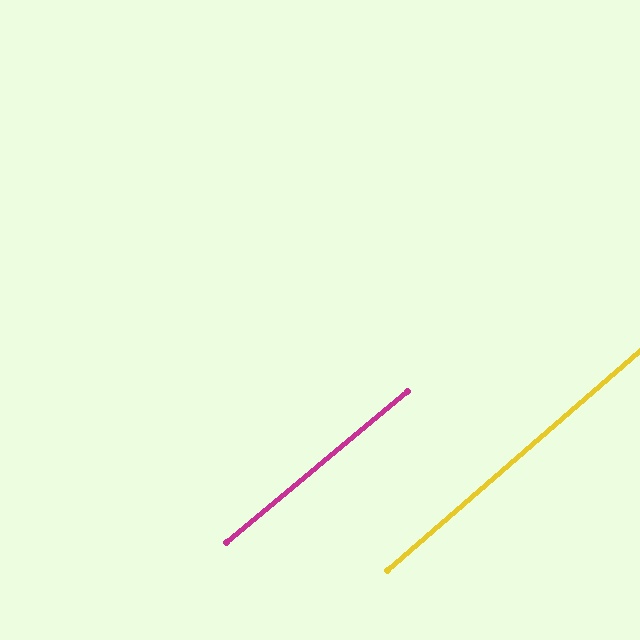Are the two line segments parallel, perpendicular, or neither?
Parallel — their directions differ by only 1.0°.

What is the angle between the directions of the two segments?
Approximately 1 degree.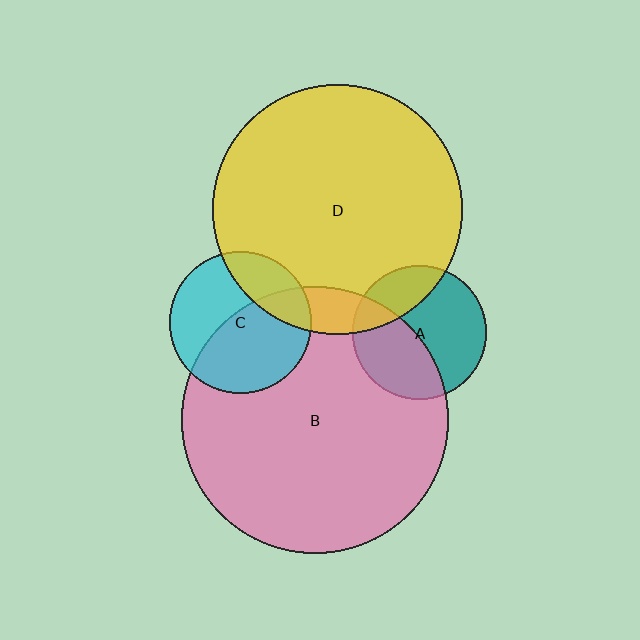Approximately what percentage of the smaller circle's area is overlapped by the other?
Approximately 10%.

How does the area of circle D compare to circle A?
Approximately 3.5 times.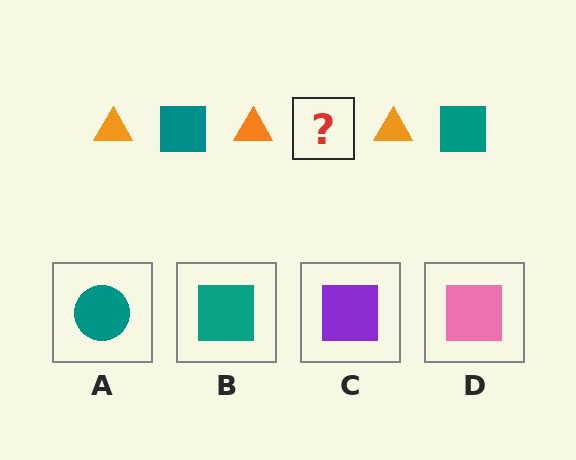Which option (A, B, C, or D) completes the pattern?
B.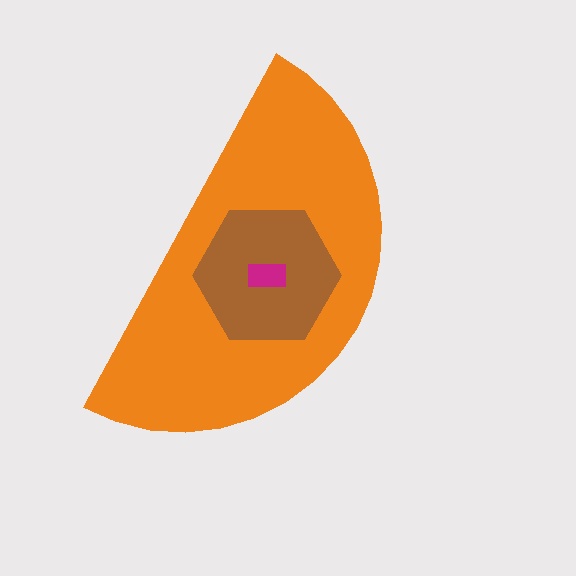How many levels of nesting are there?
3.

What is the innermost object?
The magenta rectangle.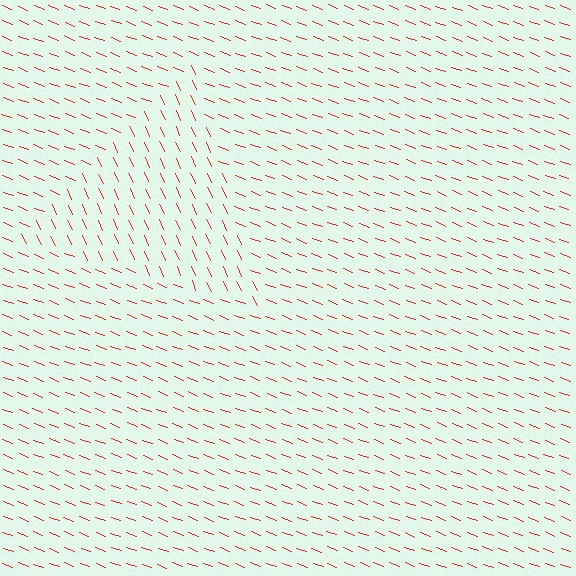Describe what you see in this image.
The image is filled with small red line segments. A triangle region in the image has lines oriented differently from the surrounding lines, creating a visible texture boundary.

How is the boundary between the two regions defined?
The boundary is defined purely by a change in line orientation (approximately 45 degrees difference). All lines are the same color and thickness.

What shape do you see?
I see a triangle.